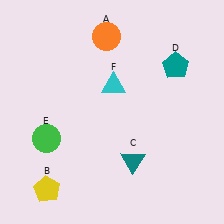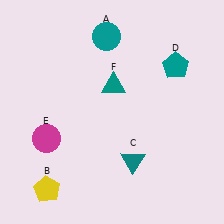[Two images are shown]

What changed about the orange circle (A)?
In Image 1, A is orange. In Image 2, it changed to teal.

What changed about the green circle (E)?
In Image 1, E is green. In Image 2, it changed to magenta.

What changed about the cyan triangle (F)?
In Image 1, F is cyan. In Image 2, it changed to teal.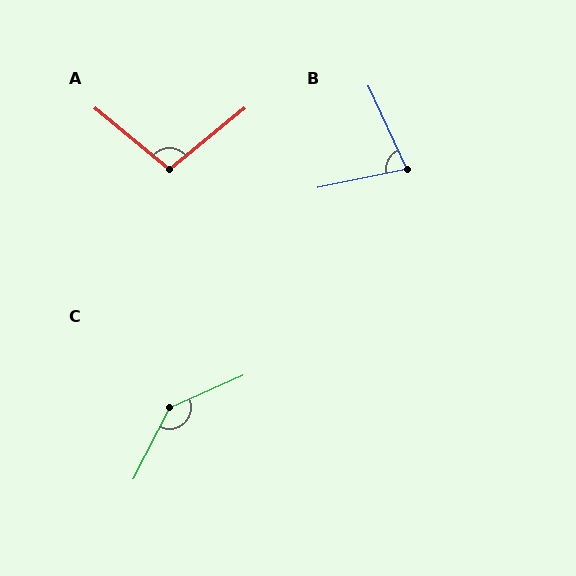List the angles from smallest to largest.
B (77°), A (101°), C (142°).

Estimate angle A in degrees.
Approximately 101 degrees.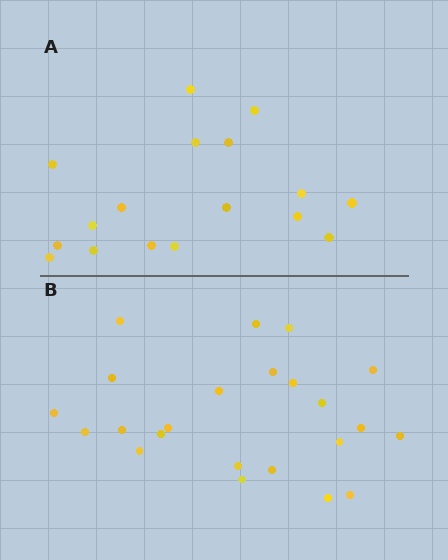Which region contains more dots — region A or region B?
Region B (the bottom region) has more dots.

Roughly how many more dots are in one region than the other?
Region B has about 6 more dots than region A.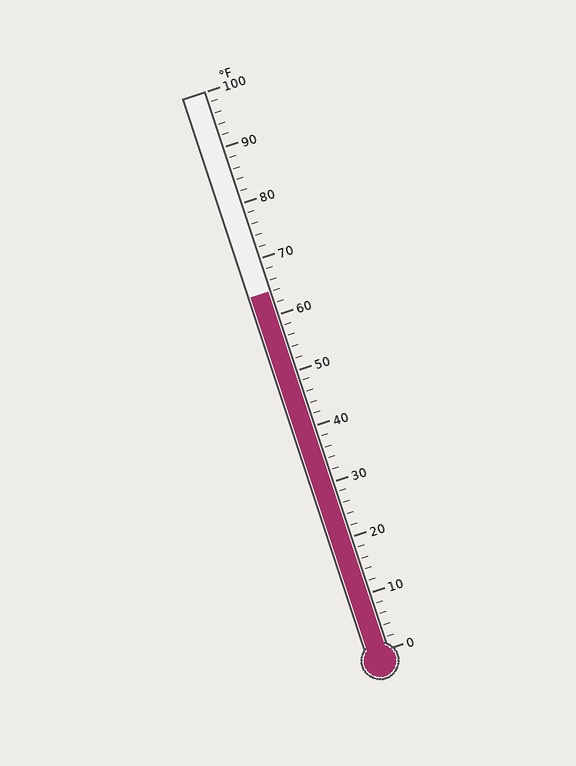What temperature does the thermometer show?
The thermometer shows approximately 64°F.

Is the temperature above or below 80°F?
The temperature is below 80°F.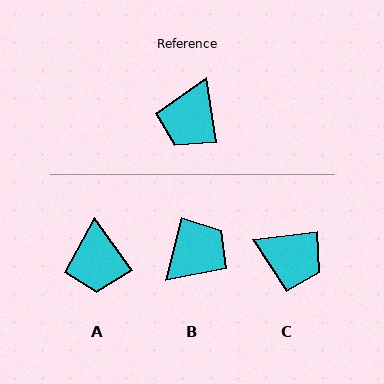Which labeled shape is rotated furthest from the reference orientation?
B, about 157 degrees away.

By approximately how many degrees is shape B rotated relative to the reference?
Approximately 157 degrees counter-clockwise.